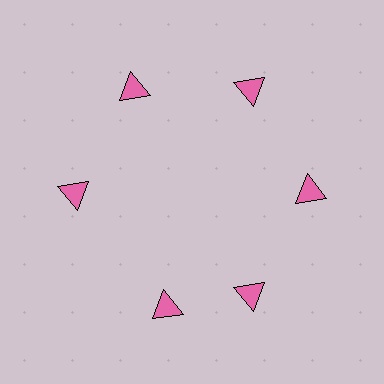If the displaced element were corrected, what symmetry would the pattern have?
It would have 6-fold rotational symmetry — the pattern would map onto itself every 60 degrees.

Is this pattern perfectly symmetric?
No. The 6 pink triangles are arranged in a ring, but one element near the 7 o'clock position is rotated out of alignment along the ring, breaking the 6-fold rotational symmetry.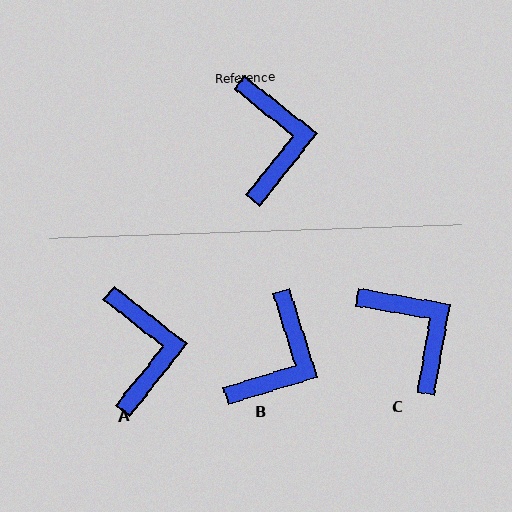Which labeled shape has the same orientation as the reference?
A.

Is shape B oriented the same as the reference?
No, it is off by about 34 degrees.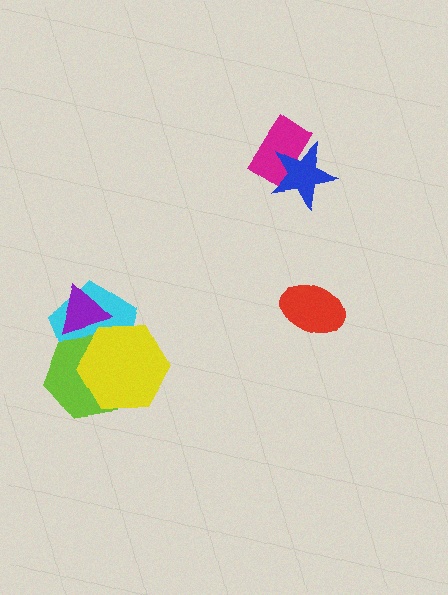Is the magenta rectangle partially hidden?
Yes, it is partially covered by another shape.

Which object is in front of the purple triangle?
The yellow hexagon is in front of the purple triangle.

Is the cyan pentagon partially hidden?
Yes, it is partially covered by another shape.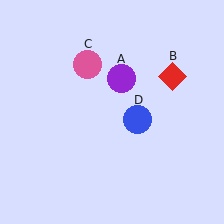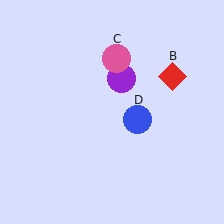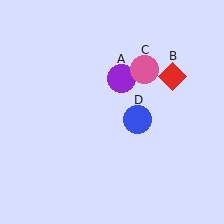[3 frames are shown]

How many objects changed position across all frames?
1 object changed position: pink circle (object C).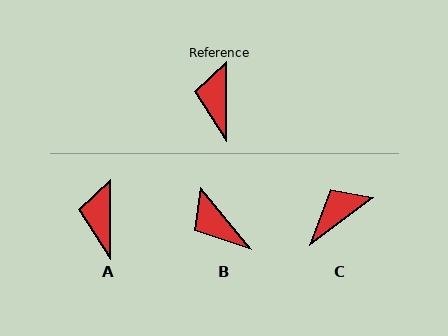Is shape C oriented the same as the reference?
No, it is off by about 53 degrees.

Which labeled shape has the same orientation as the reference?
A.